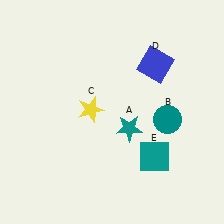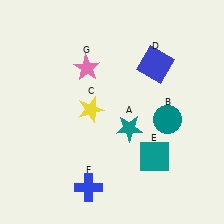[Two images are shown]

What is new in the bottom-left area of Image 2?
A blue cross (F) was added in the bottom-left area of Image 2.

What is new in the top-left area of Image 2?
A pink star (G) was added in the top-left area of Image 2.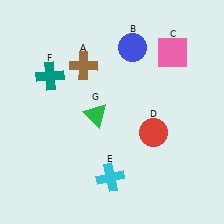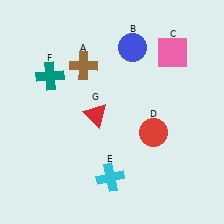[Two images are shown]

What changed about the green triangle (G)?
In Image 1, G is green. In Image 2, it changed to red.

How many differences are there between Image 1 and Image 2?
There is 1 difference between the two images.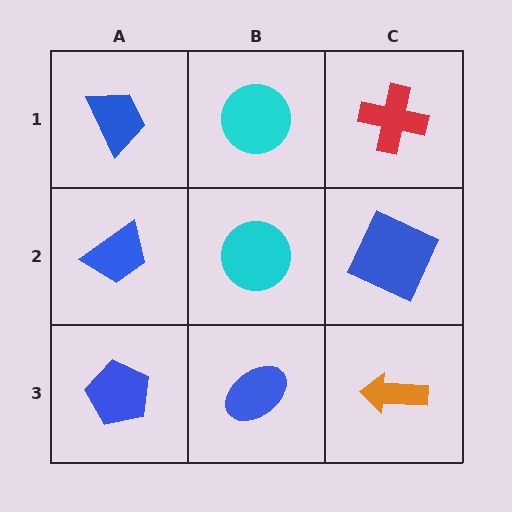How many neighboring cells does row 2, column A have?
3.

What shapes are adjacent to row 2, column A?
A blue trapezoid (row 1, column A), a blue pentagon (row 3, column A), a cyan circle (row 2, column B).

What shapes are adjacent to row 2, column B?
A cyan circle (row 1, column B), a blue ellipse (row 3, column B), a blue trapezoid (row 2, column A), a blue square (row 2, column C).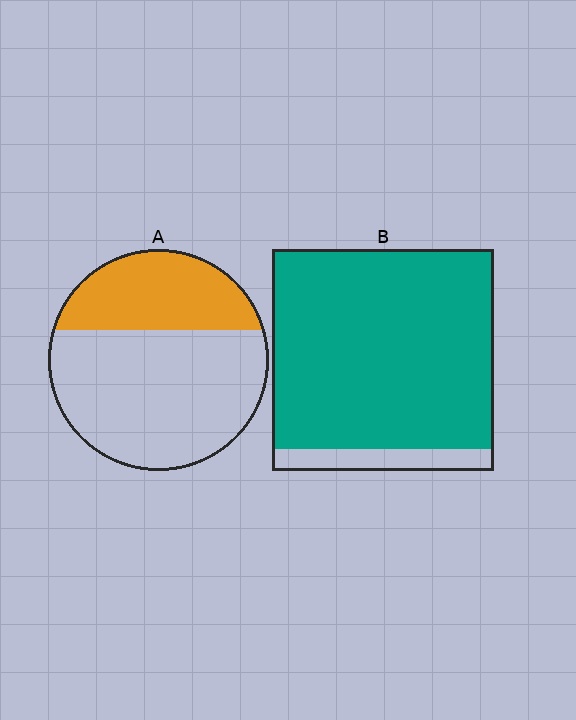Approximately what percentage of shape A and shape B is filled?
A is approximately 35% and B is approximately 90%.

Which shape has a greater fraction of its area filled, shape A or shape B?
Shape B.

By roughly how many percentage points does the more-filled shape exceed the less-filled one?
By roughly 55 percentage points (B over A).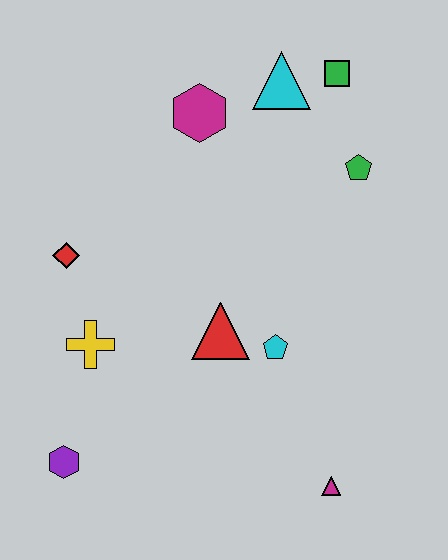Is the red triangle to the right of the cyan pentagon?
No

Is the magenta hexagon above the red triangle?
Yes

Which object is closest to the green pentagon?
The green square is closest to the green pentagon.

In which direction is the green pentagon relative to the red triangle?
The green pentagon is above the red triangle.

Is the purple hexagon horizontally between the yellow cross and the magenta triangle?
No